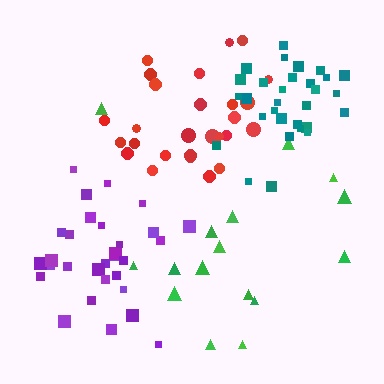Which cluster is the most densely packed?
Teal.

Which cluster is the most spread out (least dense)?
Green.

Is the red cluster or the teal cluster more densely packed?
Teal.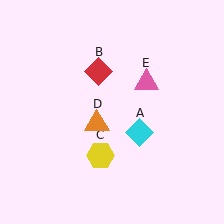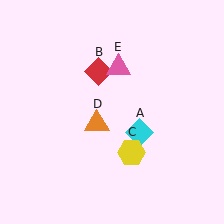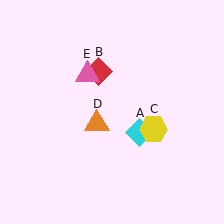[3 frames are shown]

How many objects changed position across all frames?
2 objects changed position: yellow hexagon (object C), pink triangle (object E).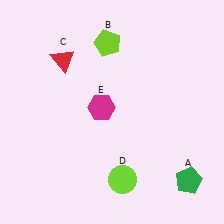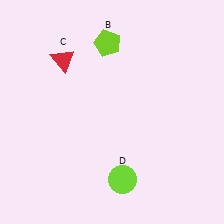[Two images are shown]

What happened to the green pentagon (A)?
The green pentagon (A) was removed in Image 2. It was in the bottom-right area of Image 1.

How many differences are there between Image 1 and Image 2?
There are 2 differences between the two images.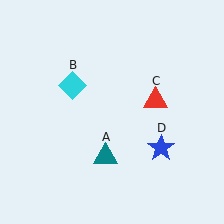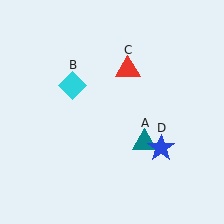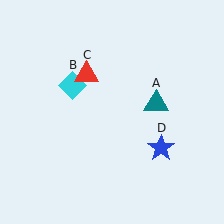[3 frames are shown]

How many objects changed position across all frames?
2 objects changed position: teal triangle (object A), red triangle (object C).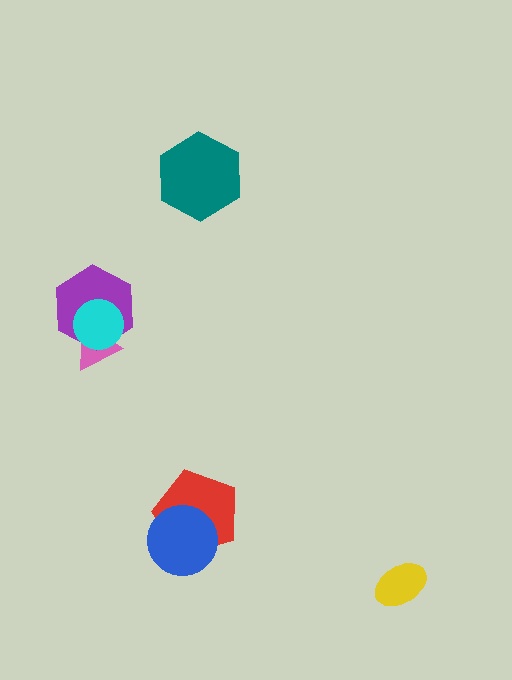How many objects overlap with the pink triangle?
2 objects overlap with the pink triangle.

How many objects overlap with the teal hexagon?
0 objects overlap with the teal hexagon.